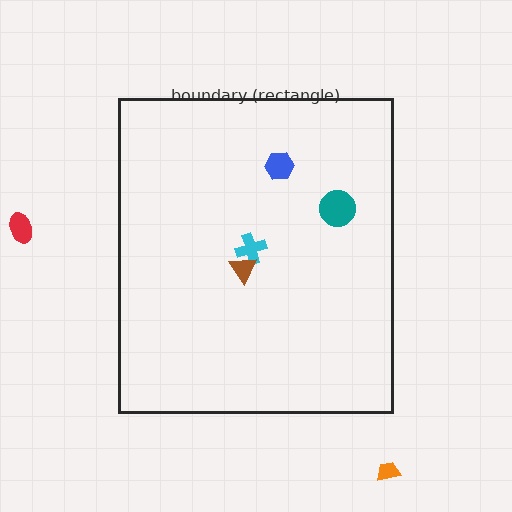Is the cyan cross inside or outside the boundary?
Inside.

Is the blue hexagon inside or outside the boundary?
Inside.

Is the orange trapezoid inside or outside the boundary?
Outside.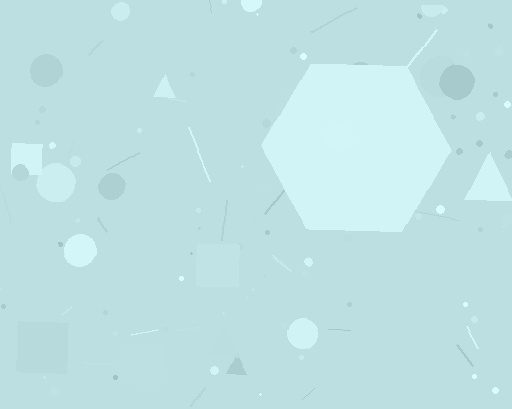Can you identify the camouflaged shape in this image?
The camouflaged shape is a hexagon.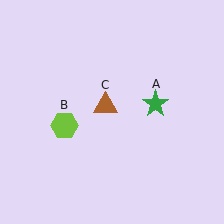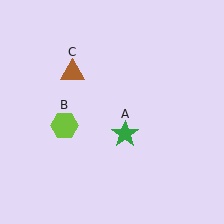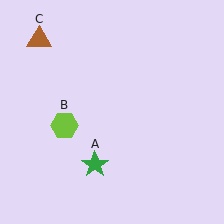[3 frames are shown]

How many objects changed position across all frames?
2 objects changed position: green star (object A), brown triangle (object C).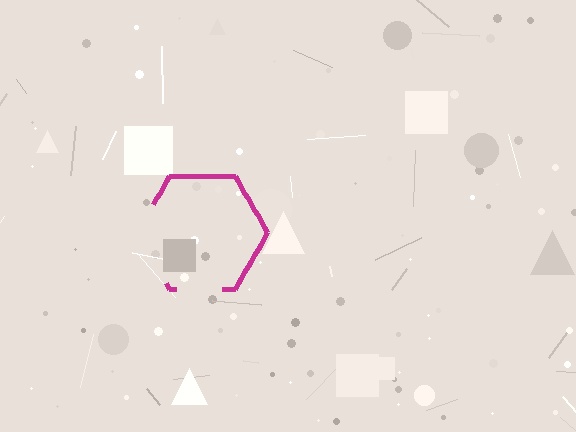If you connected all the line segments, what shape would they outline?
They would outline a hexagon.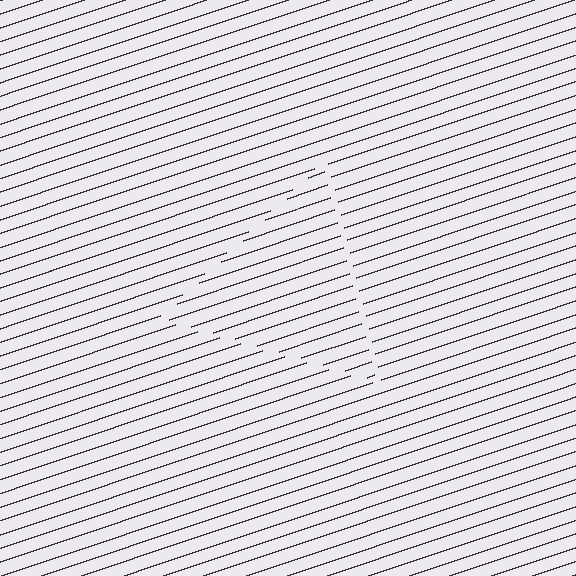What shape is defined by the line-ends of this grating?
An illusory triangle. The interior of the shape contains the same grating, shifted by half a period — the contour is defined by the phase discontinuity where line-ends from the inner and outer gratings abut.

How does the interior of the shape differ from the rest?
The interior of the shape contains the same grating, shifted by half a period — the contour is defined by the phase discontinuity where line-ends from the inner and outer gratings abut.